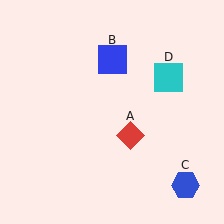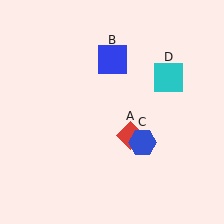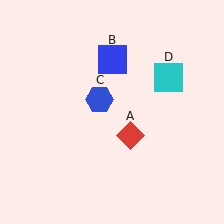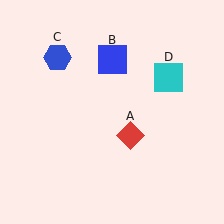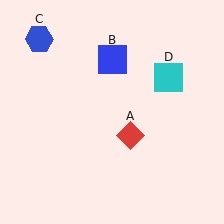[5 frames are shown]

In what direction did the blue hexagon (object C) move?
The blue hexagon (object C) moved up and to the left.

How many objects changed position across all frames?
1 object changed position: blue hexagon (object C).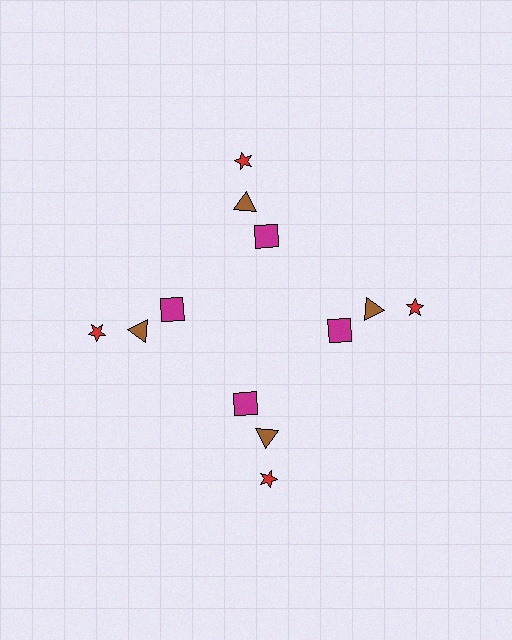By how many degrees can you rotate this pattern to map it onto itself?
The pattern maps onto itself every 90 degrees of rotation.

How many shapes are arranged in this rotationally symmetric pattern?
There are 12 shapes, arranged in 4 groups of 3.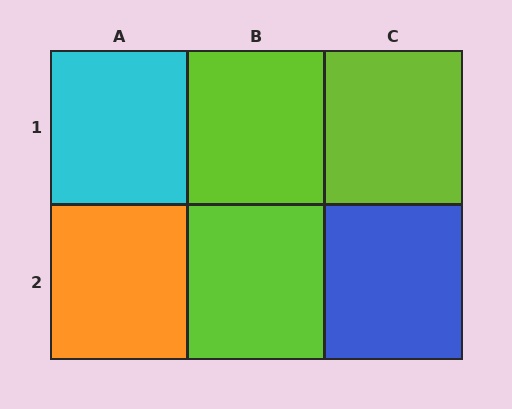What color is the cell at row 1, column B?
Lime.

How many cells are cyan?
1 cell is cyan.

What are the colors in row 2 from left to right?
Orange, lime, blue.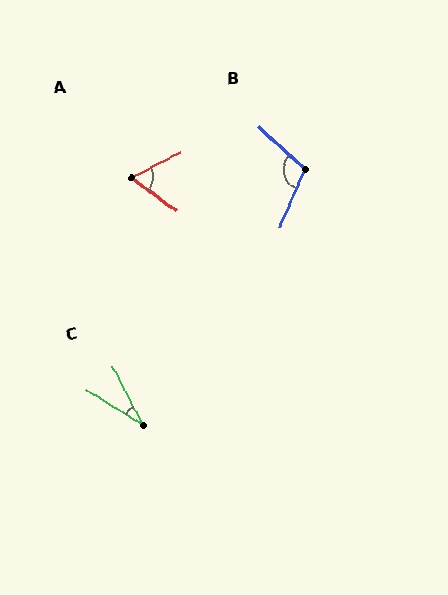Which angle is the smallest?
C, at approximately 31 degrees.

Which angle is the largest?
B, at approximately 110 degrees.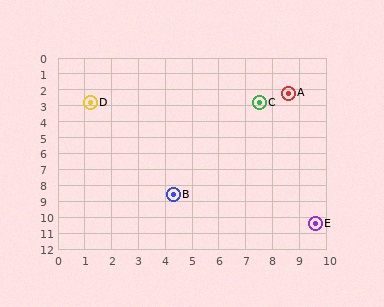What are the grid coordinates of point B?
Point B is at approximately (4.3, 8.6).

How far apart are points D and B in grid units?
Points D and B are about 6.6 grid units apart.